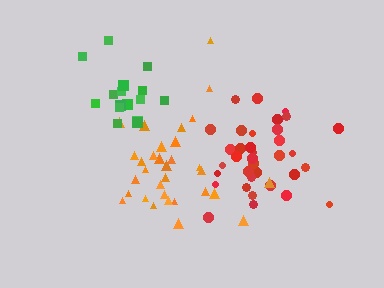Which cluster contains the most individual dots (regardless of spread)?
Red (35).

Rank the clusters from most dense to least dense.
red, green, orange.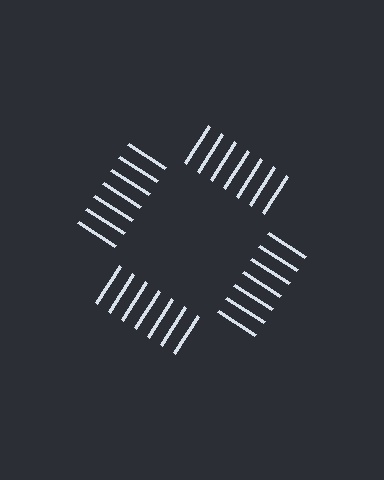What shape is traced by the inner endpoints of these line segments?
An illusory square — the line segments terminate on its edges but no continuous stroke is drawn.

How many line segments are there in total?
28 — 7 along each of the 4 edges.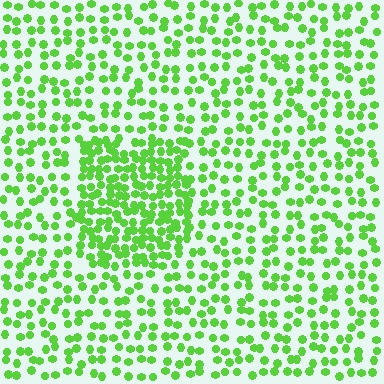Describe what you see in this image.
The image contains small lime elements arranged at two different densities. A rectangle-shaped region is visible where the elements are more densely packed than the surrounding area.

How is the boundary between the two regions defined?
The boundary is defined by a change in element density (approximately 2.0x ratio). All elements are the same color, size, and shape.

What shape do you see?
I see a rectangle.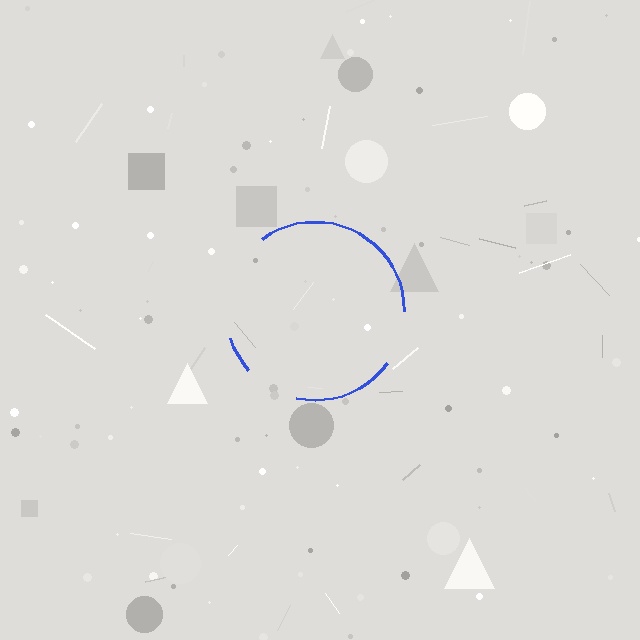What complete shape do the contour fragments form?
The contour fragments form a circle.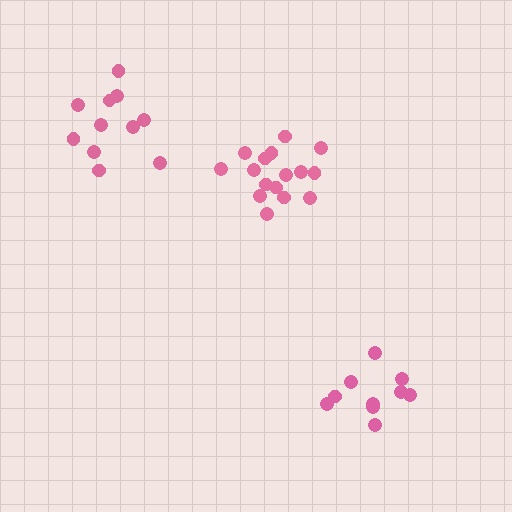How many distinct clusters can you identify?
There are 3 distinct clusters.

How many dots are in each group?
Group 1: 10 dots, Group 2: 11 dots, Group 3: 16 dots (37 total).